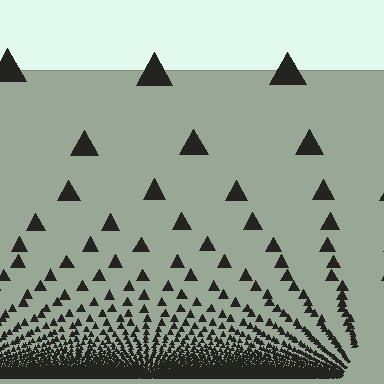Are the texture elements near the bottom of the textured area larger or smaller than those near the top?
Smaller. The gradient is inverted — elements near the bottom are smaller and denser.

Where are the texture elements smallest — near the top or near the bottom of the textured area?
Near the bottom.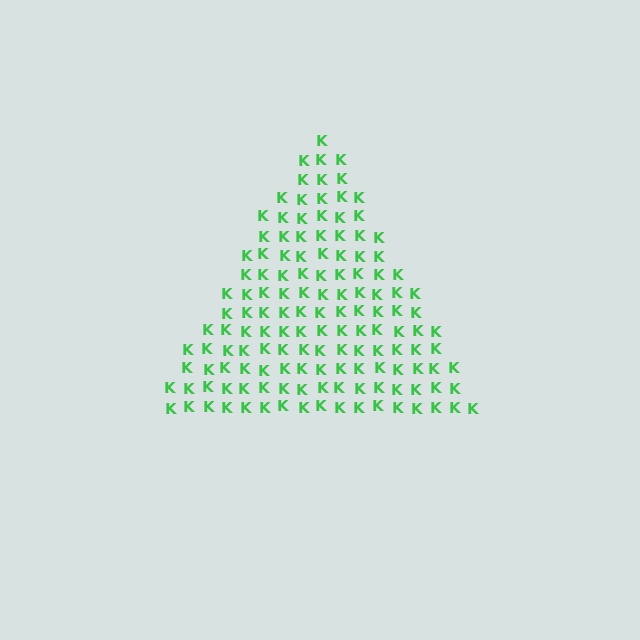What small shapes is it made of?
It is made of small letter K's.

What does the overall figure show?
The overall figure shows a triangle.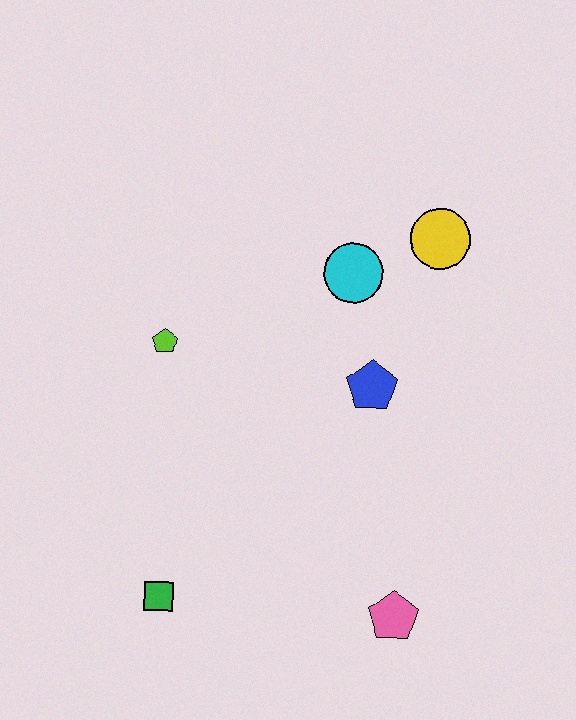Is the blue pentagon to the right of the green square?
Yes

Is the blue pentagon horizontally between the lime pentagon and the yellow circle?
Yes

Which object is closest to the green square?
The pink pentagon is closest to the green square.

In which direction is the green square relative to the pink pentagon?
The green square is to the left of the pink pentagon.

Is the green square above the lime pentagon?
No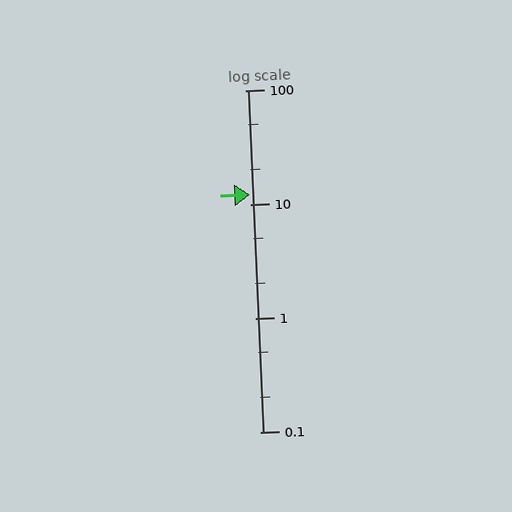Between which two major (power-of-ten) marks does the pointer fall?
The pointer is between 10 and 100.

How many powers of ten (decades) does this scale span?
The scale spans 3 decades, from 0.1 to 100.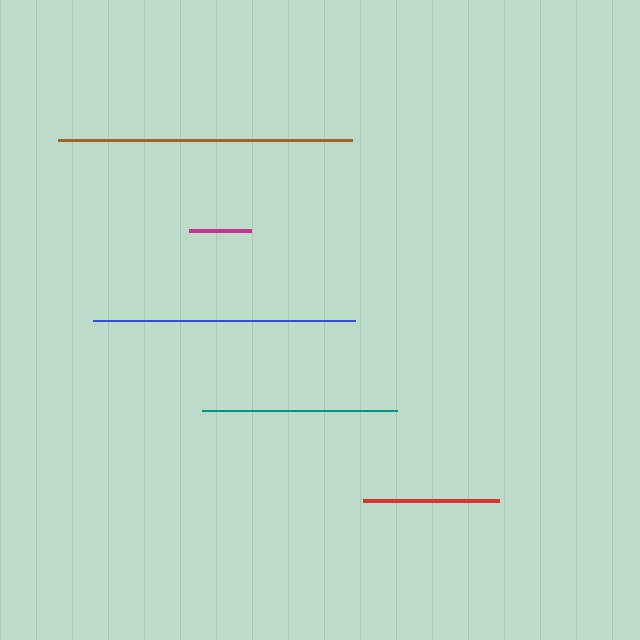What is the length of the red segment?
The red segment is approximately 136 pixels long.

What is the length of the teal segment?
The teal segment is approximately 195 pixels long.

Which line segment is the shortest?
The magenta line is the shortest at approximately 62 pixels.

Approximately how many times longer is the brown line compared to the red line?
The brown line is approximately 2.2 times the length of the red line.